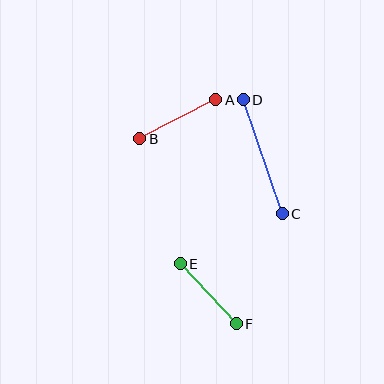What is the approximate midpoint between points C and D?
The midpoint is at approximately (263, 157) pixels.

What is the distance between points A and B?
The distance is approximately 85 pixels.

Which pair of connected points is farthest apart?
Points C and D are farthest apart.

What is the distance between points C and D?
The distance is approximately 120 pixels.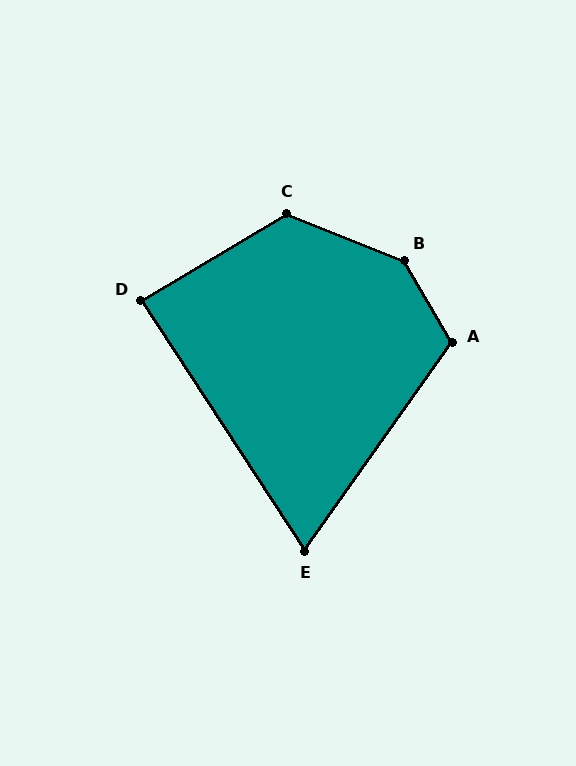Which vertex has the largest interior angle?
B, at approximately 142 degrees.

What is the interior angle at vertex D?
Approximately 87 degrees (approximately right).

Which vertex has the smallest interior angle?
E, at approximately 69 degrees.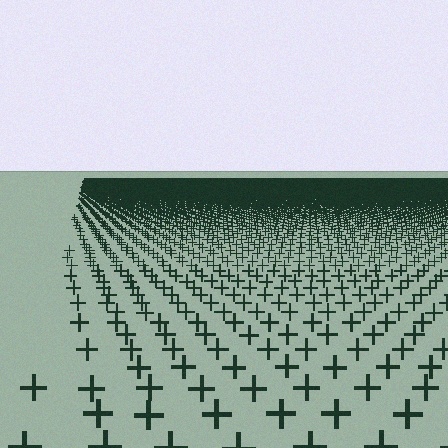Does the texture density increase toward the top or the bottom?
Density increases toward the top.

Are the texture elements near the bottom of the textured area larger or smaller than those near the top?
Larger. Near the bottom, elements are closer to the viewer and appear at a bigger on-screen size.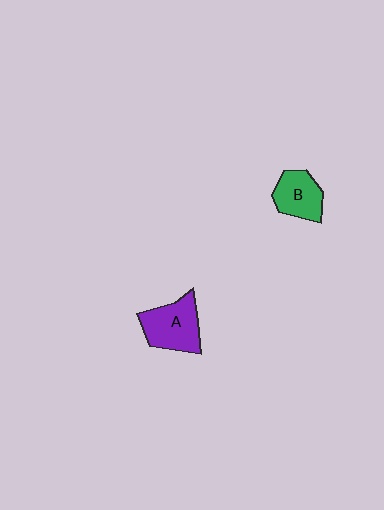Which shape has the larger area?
Shape A (purple).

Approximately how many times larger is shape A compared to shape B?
Approximately 1.3 times.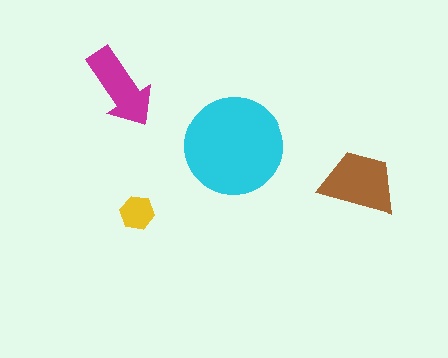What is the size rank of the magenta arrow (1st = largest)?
3rd.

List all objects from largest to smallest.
The cyan circle, the brown trapezoid, the magenta arrow, the yellow hexagon.